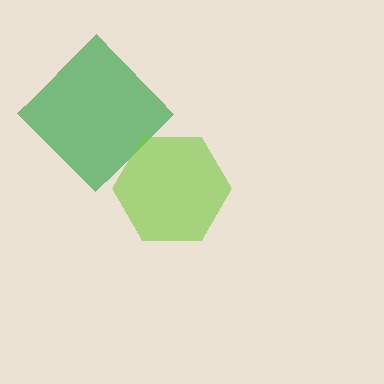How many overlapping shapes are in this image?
There are 2 overlapping shapes in the image.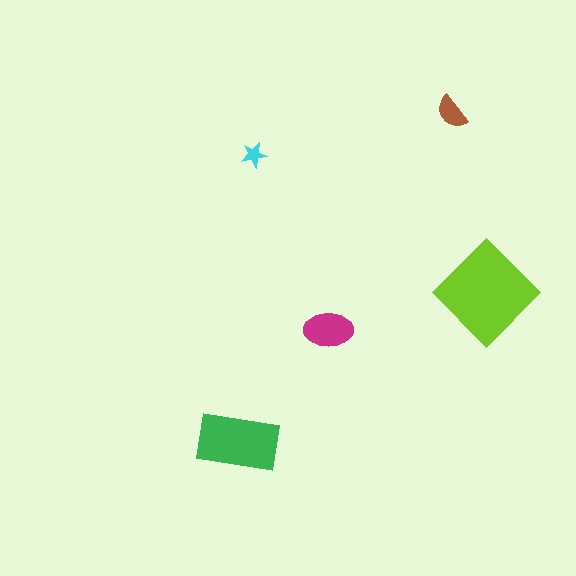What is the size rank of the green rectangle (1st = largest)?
2nd.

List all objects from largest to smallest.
The lime diamond, the green rectangle, the magenta ellipse, the brown semicircle, the cyan star.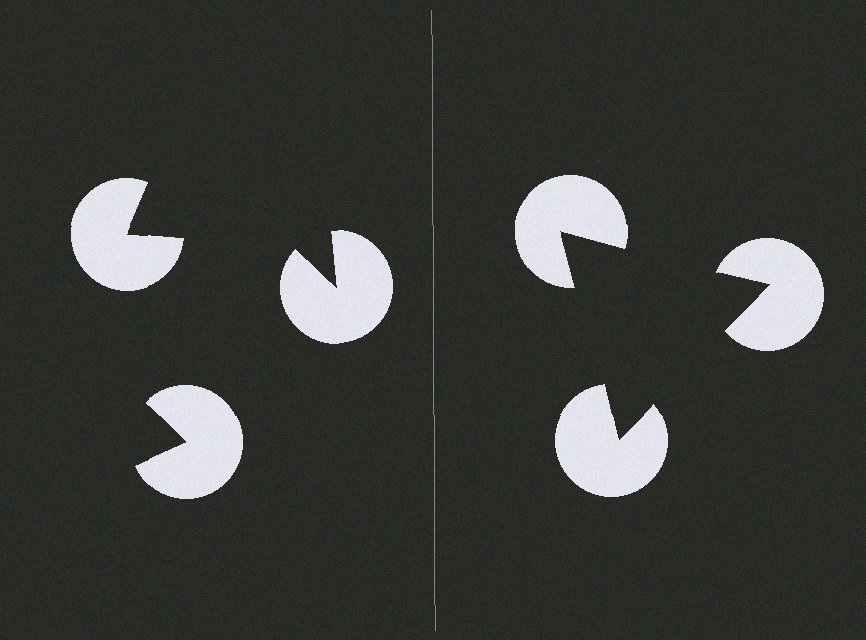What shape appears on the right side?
An illusory triangle.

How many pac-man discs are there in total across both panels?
6 — 3 on each side.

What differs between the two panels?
The pac-man discs are positioned identically on both sides; only the wedge orientations differ. On the right they align to a triangle; on the left they are misaligned.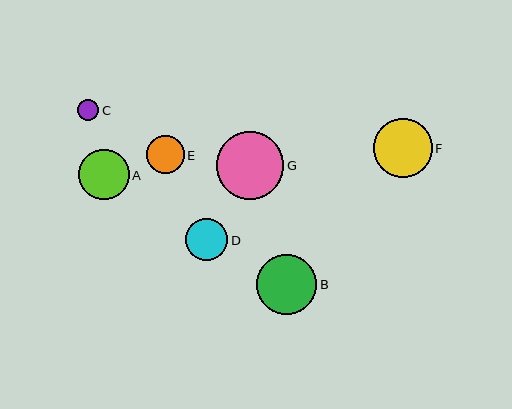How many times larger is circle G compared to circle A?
Circle G is approximately 1.3 times the size of circle A.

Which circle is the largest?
Circle G is the largest with a size of approximately 68 pixels.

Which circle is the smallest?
Circle C is the smallest with a size of approximately 21 pixels.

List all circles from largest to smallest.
From largest to smallest: G, B, F, A, D, E, C.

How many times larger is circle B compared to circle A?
Circle B is approximately 1.2 times the size of circle A.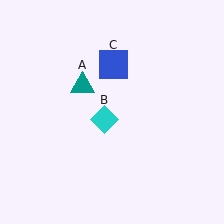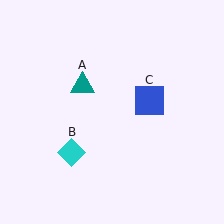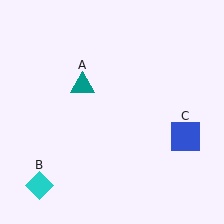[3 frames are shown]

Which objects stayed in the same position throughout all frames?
Teal triangle (object A) remained stationary.